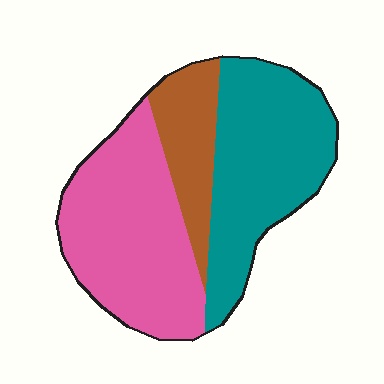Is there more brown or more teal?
Teal.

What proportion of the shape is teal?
Teal takes up about two fifths (2/5) of the shape.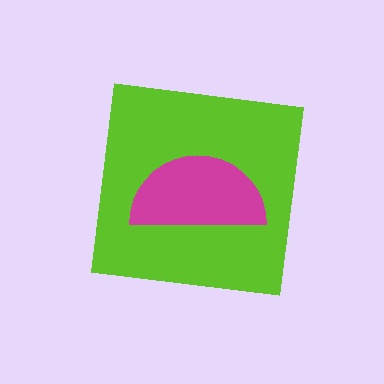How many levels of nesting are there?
2.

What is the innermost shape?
The magenta semicircle.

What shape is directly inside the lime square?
The magenta semicircle.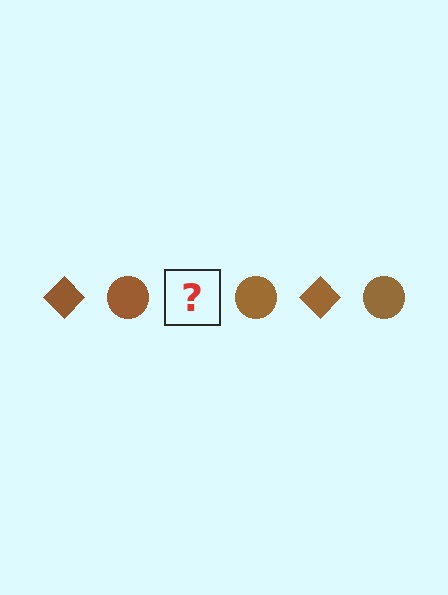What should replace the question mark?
The question mark should be replaced with a brown diamond.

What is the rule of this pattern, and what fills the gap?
The rule is that the pattern cycles through diamond, circle shapes in brown. The gap should be filled with a brown diamond.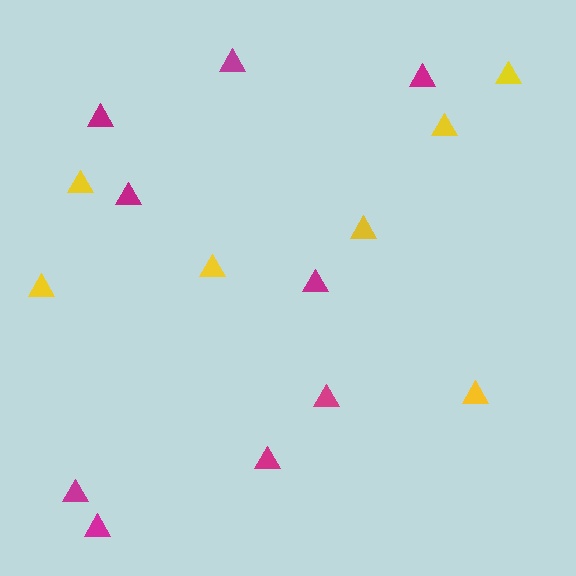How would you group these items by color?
There are 2 groups: one group of magenta triangles (9) and one group of yellow triangles (7).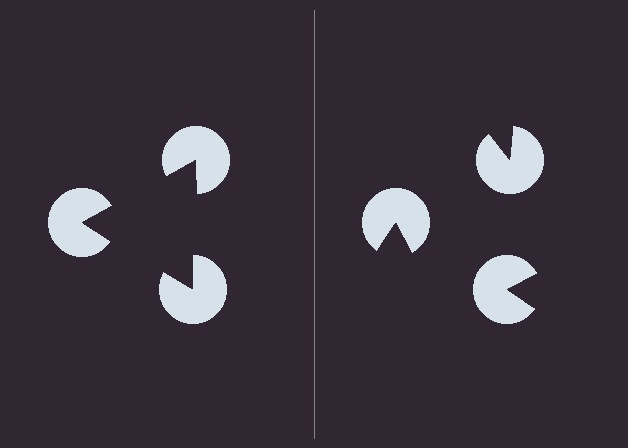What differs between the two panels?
The pac-man discs are positioned identically on both sides; only the wedge orientations differ. On the left they align to a triangle; on the right they are misaligned.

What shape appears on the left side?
An illusory triangle.